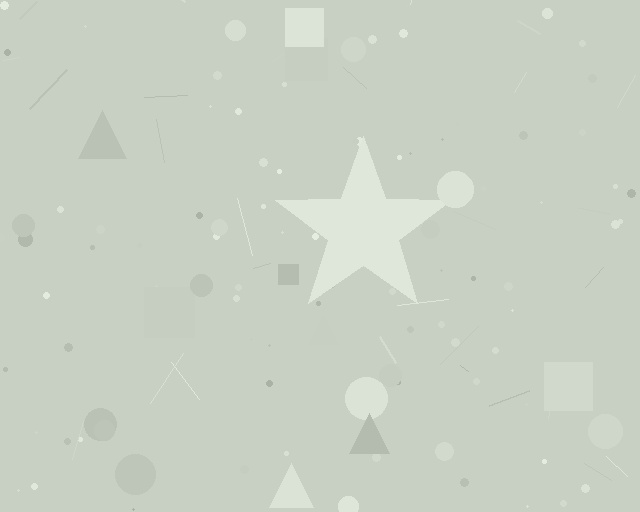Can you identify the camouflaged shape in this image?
The camouflaged shape is a star.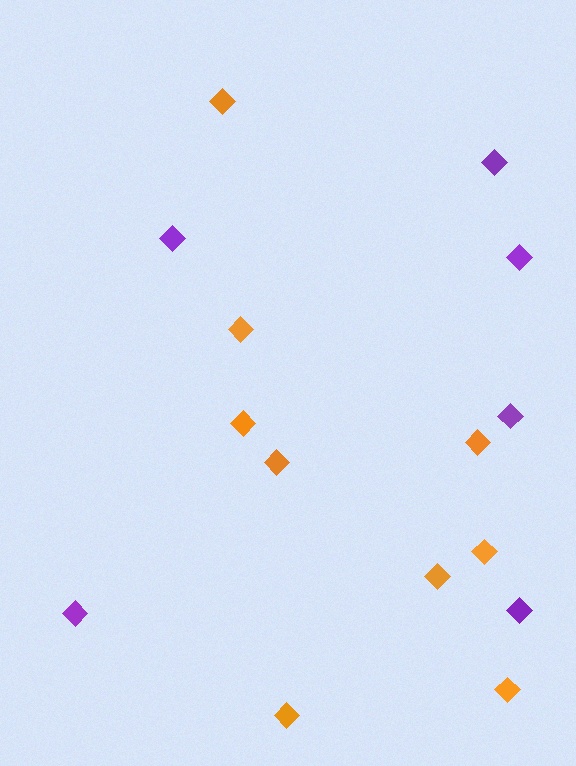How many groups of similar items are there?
There are 2 groups: one group of purple diamonds (6) and one group of orange diamonds (9).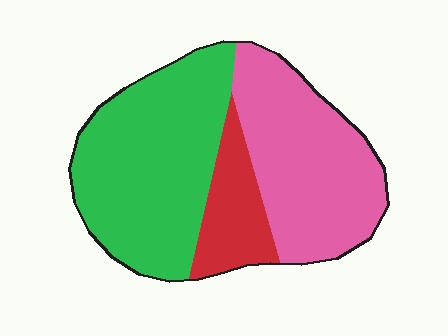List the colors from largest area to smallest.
From largest to smallest: green, pink, red.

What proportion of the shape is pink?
Pink covers roughly 40% of the shape.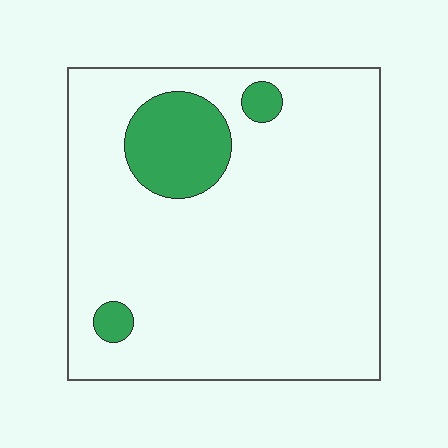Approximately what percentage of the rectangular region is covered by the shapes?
Approximately 10%.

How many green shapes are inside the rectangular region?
3.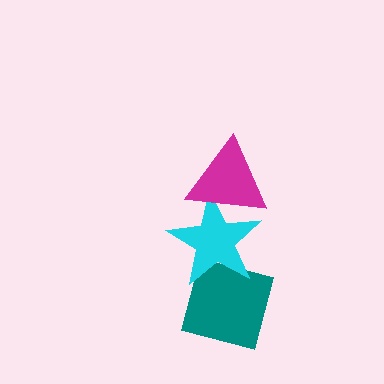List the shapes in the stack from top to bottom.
From top to bottom: the magenta triangle, the cyan star, the teal square.